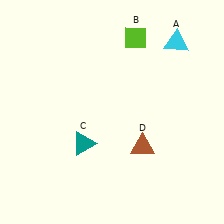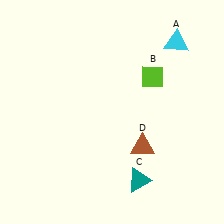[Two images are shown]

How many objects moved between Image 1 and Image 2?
2 objects moved between the two images.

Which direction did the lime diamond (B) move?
The lime diamond (B) moved down.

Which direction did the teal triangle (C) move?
The teal triangle (C) moved right.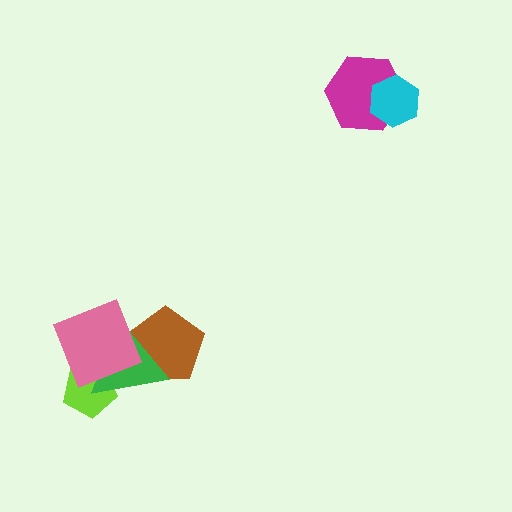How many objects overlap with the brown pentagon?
2 objects overlap with the brown pentagon.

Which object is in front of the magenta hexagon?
The cyan hexagon is in front of the magenta hexagon.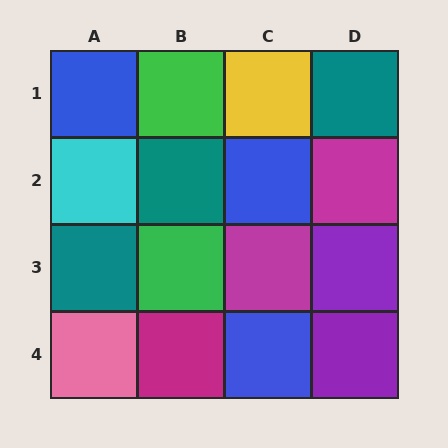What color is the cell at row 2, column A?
Cyan.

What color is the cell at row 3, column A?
Teal.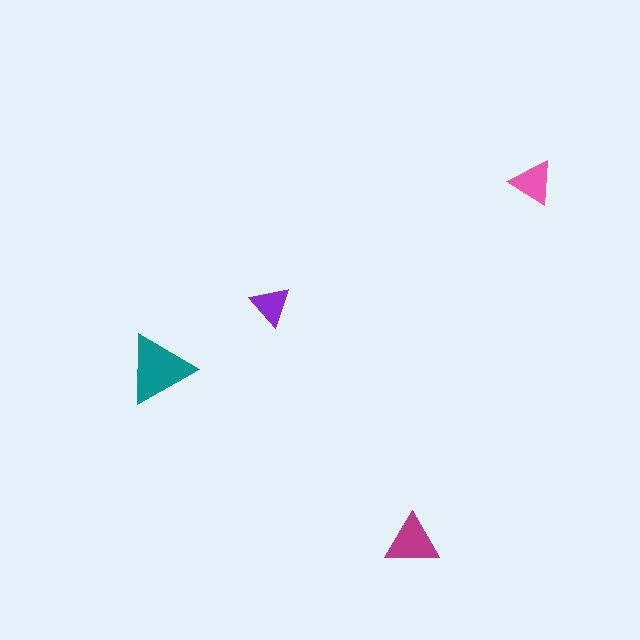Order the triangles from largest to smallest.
the teal one, the magenta one, the pink one, the purple one.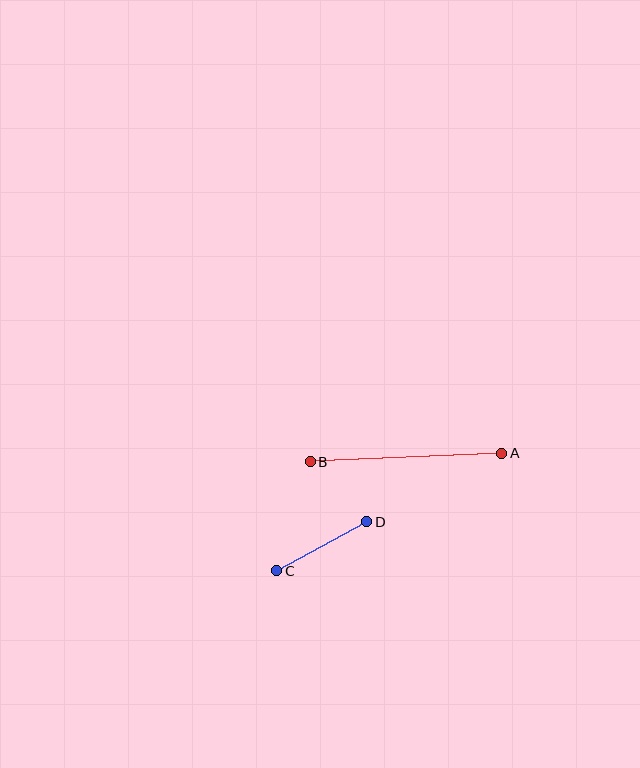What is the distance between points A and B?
The distance is approximately 192 pixels.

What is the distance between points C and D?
The distance is approximately 102 pixels.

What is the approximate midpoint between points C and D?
The midpoint is at approximately (322, 546) pixels.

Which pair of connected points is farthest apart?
Points A and B are farthest apart.